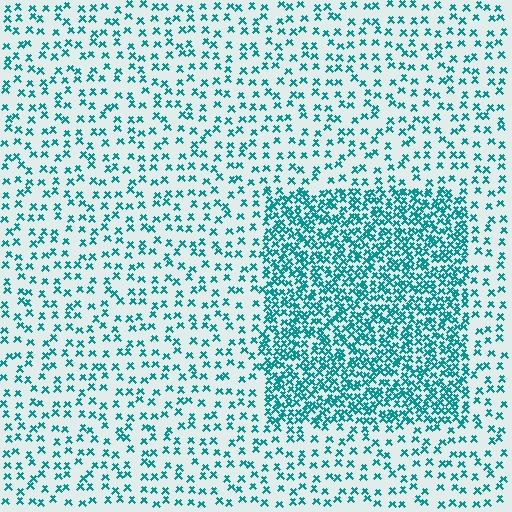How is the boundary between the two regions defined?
The boundary is defined by a change in element density (approximately 2.7x ratio). All elements are the same color, size, and shape.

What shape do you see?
I see a rectangle.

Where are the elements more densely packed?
The elements are more densely packed inside the rectangle boundary.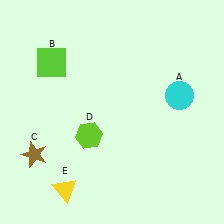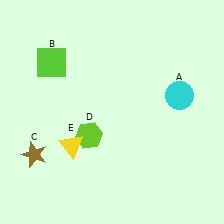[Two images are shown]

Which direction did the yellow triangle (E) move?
The yellow triangle (E) moved up.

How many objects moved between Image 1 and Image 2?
1 object moved between the two images.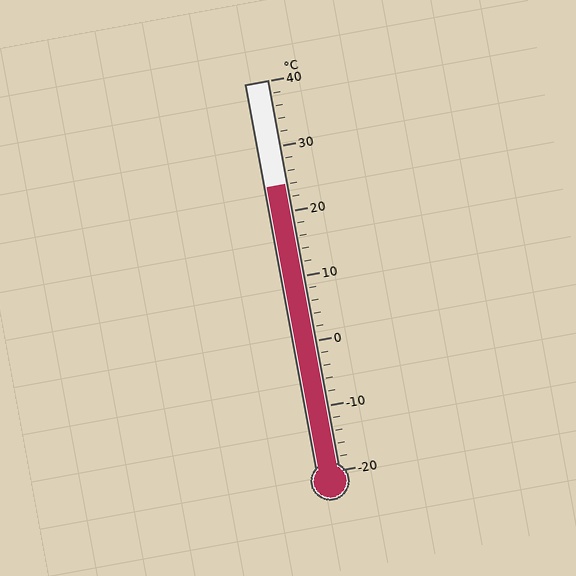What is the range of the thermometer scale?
The thermometer scale ranges from -20°C to 40°C.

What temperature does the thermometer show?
The thermometer shows approximately 24°C.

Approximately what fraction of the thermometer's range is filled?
The thermometer is filled to approximately 75% of its range.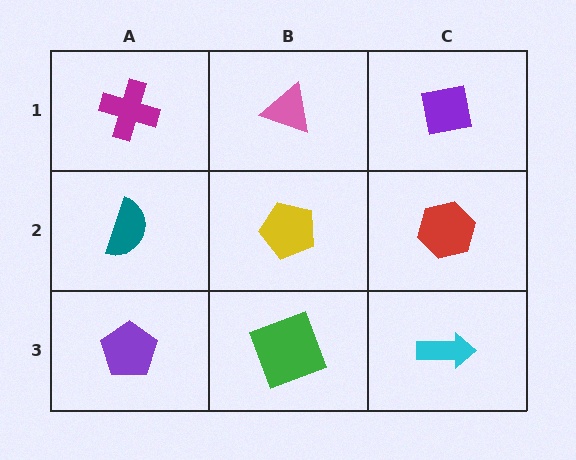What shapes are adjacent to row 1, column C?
A red hexagon (row 2, column C), a pink triangle (row 1, column B).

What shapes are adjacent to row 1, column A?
A teal semicircle (row 2, column A), a pink triangle (row 1, column B).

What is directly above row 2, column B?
A pink triangle.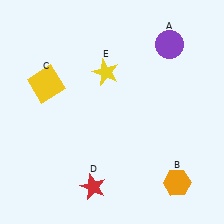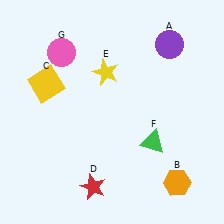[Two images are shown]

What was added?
A green triangle (F), a pink circle (G) were added in Image 2.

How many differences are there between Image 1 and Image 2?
There are 2 differences between the two images.